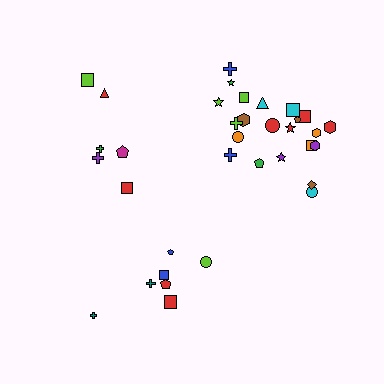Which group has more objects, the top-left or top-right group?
The top-right group.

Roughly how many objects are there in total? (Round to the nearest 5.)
Roughly 35 objects in total.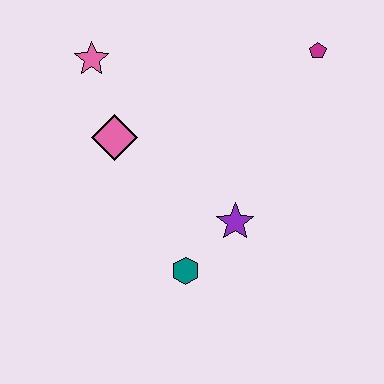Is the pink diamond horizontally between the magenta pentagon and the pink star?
Yes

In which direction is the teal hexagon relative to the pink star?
The teal hexagon is below the pink star.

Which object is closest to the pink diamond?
The pink star is closest to the pink diamond.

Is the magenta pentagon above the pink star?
Yes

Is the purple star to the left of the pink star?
No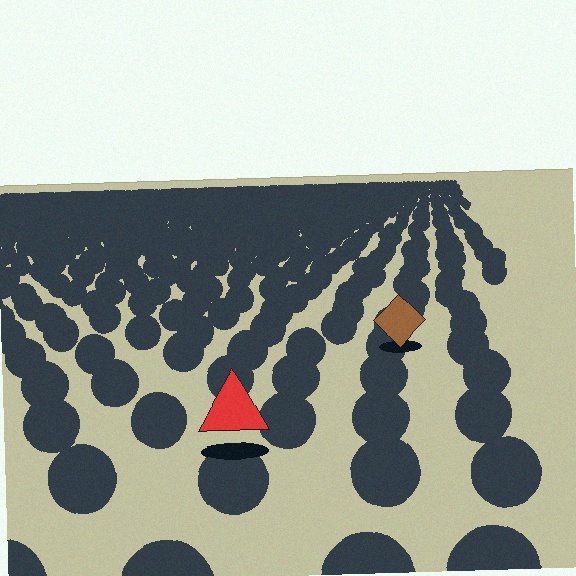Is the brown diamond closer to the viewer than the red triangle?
No. The red triangle is closer — you can tell from the texture gradient: the ground texture is coarser near it.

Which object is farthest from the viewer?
The brown diamond is farthest from the viewer. It appears smaller and the ground texture around it is denser.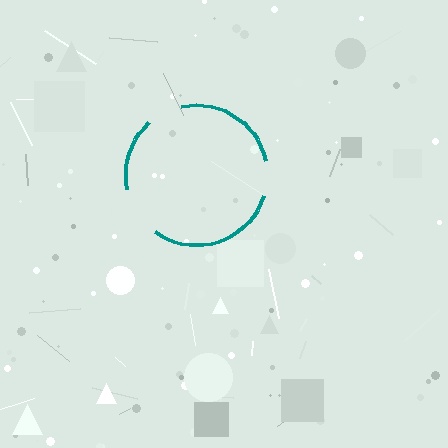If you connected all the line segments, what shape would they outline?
They would outline a circle.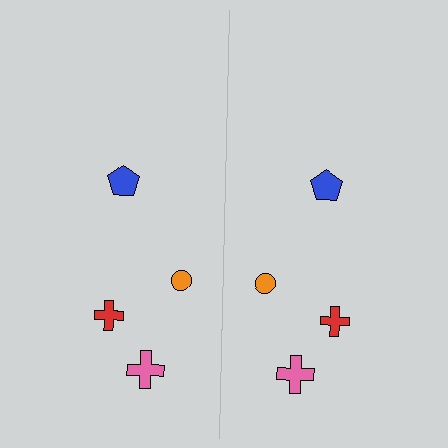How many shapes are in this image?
There are 8 shapes in this image.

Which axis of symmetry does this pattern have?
The pattern has a vertical axis of symmetry running through the center of the image.